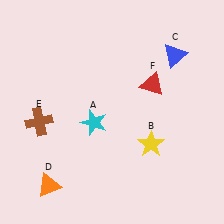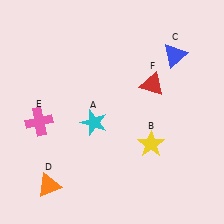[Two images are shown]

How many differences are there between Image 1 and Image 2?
There is 1 difference between the two images.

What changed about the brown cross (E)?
In Image 1, E is brown. In Image 2, it changed to pink.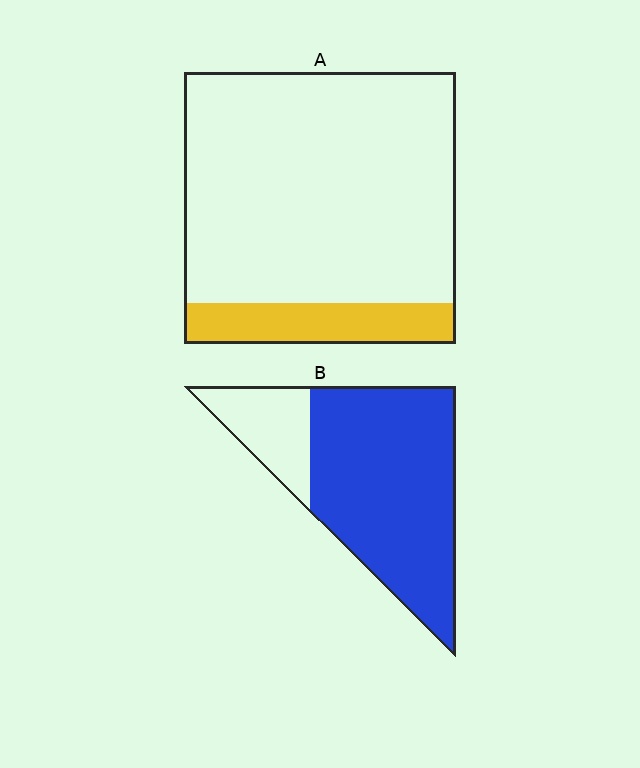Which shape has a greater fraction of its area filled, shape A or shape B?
Shape B.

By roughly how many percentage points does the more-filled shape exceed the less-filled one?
By roughly 65 percentage points (B over A).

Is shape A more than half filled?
No.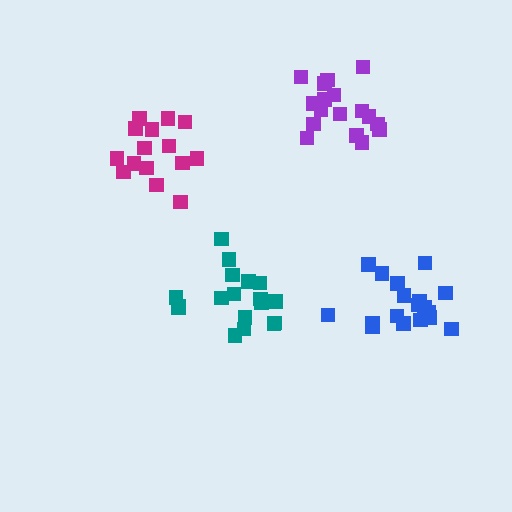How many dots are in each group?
Group 1: 15 dots, Group 2: 18 dots, Group 3: 18 dots, Group 4: 17 dots (68 total).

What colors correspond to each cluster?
The clusters are colored: magenta, teal, blue, purple.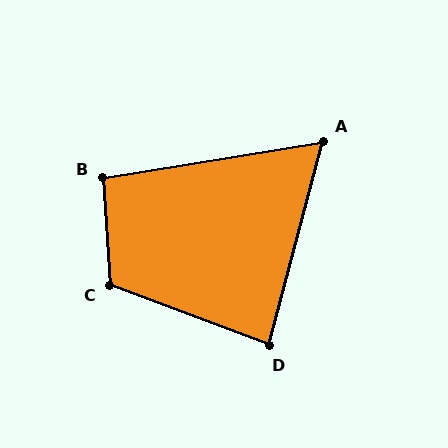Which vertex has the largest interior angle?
C, at approximately 114 degrees.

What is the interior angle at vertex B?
Approximately 96 degrees (obtuse).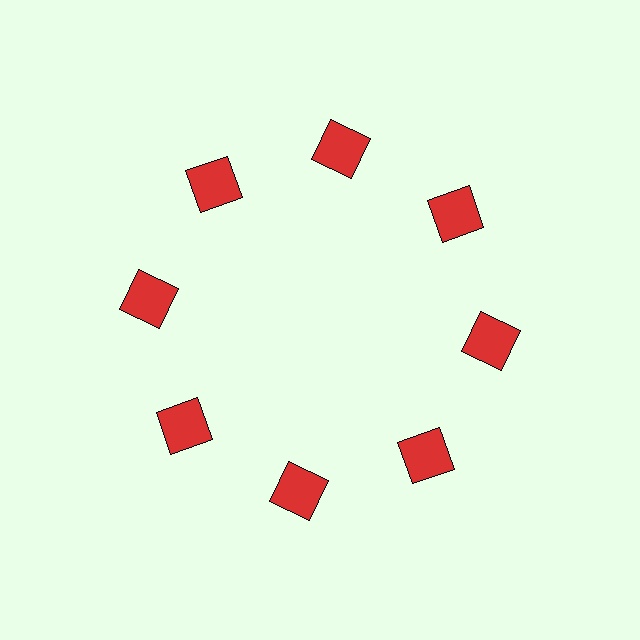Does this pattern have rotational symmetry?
Yes, this pattern has 8-fold rotational symmetry. It looks the same after rotating 45 degrees around the center.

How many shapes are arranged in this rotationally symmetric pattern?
There are 8 shapes, arranged in 8 groups of 1.